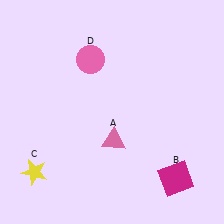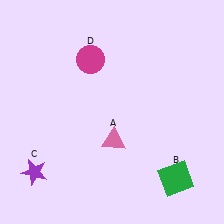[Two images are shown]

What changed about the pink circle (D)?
In Image 1, D is pink. In Image 2, it changed to magenta.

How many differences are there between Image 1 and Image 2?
There are 3 differences between the two images.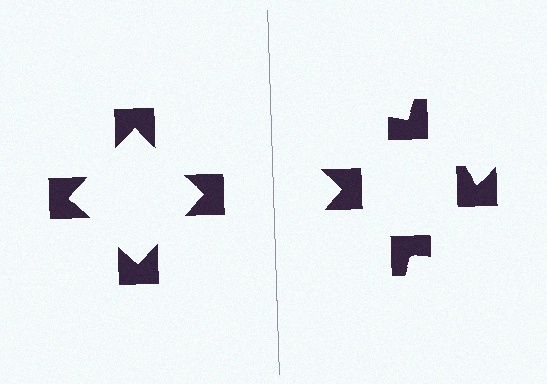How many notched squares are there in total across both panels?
8 — 4 on each side.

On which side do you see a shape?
An illusory square appears on the left side. On the right side the wedge cuts are rotated, so no coherent shape forms.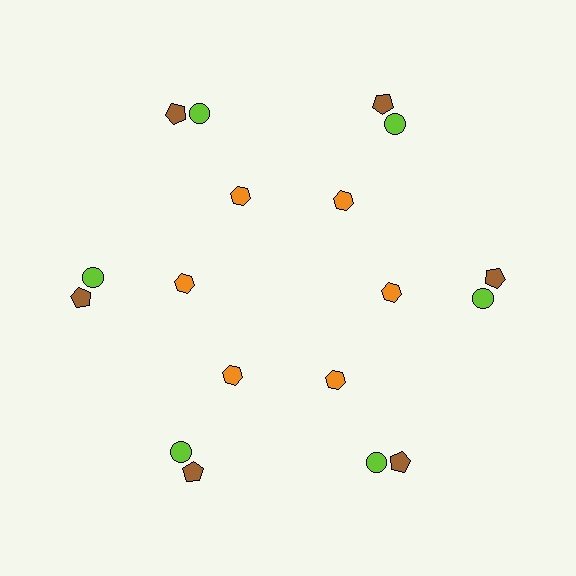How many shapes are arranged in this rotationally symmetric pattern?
There are 18 shapes, arranged in 6 groups of 3.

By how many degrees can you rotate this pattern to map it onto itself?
The pattern maps onto itself every 60 degrees of rotation.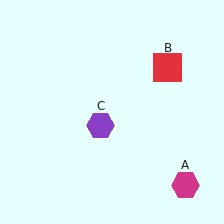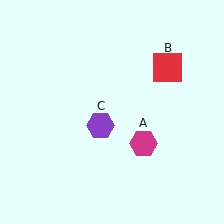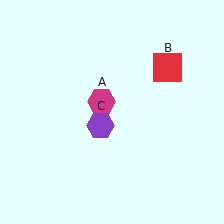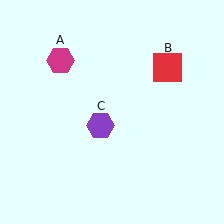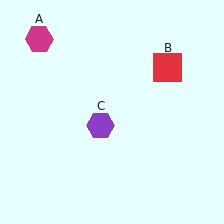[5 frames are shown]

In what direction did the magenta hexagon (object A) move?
The magenta hexagon (object A) moved up and to the left.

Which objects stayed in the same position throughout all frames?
Red square (object B) and purple hexagon (object C) remained stationary.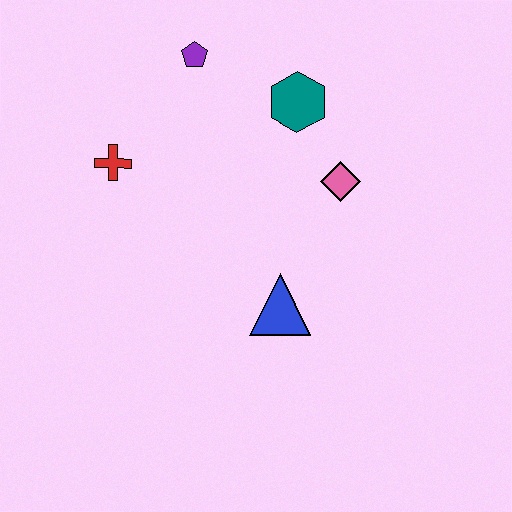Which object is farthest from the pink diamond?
The red cross is farthest from the pink diamond.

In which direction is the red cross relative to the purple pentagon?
The red cross is below the purple pentagon.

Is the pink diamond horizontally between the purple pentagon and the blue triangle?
No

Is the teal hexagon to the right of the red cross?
Yes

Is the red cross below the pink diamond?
No